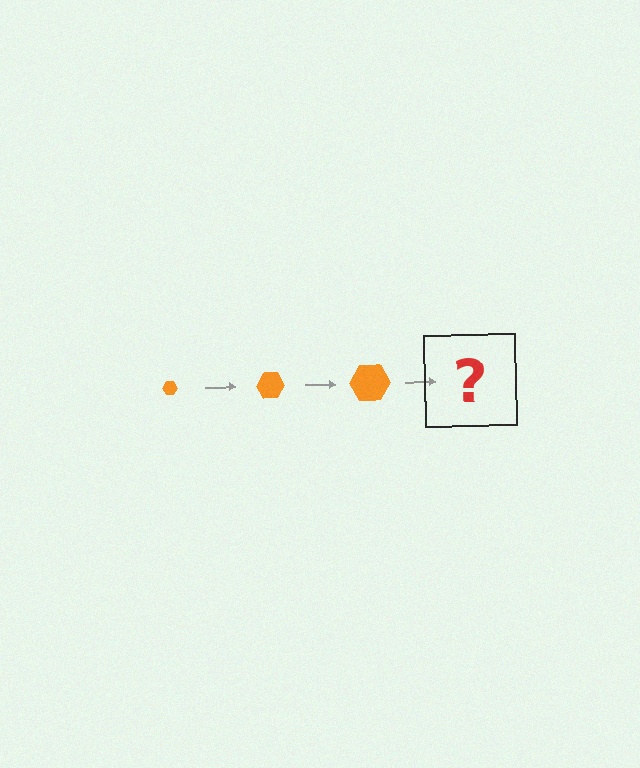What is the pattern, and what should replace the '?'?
The pattern is that the hexagon gets progressively larger each step. The '?' should be an orange hexagon, larger than the previous one.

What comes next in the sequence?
The next element should be an orange hexagon, larger than the previous one.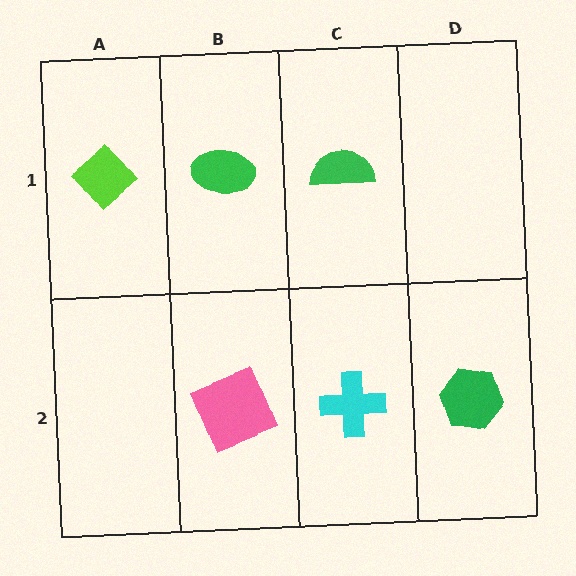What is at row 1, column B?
A green ellipse.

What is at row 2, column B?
A pink square.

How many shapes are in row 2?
3 shapes.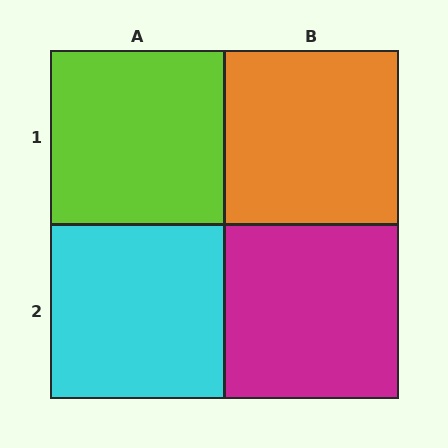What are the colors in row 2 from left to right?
Cyan, magenta.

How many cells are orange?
1 cell is orange.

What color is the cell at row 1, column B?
Orange.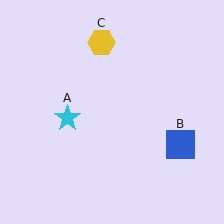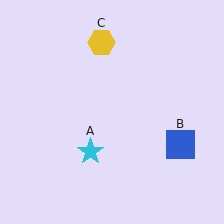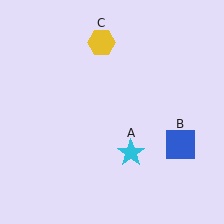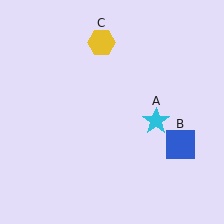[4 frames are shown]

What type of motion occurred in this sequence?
The cyan star (object A) rotated counterclockwise around the center of the scene.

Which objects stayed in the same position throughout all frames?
Blue square (object B) and yellow hexagon (object C) remained stationary.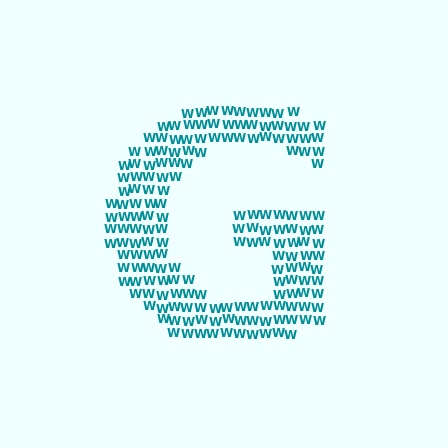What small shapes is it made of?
It is made of small letter W's.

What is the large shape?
The large shape is the letter G.